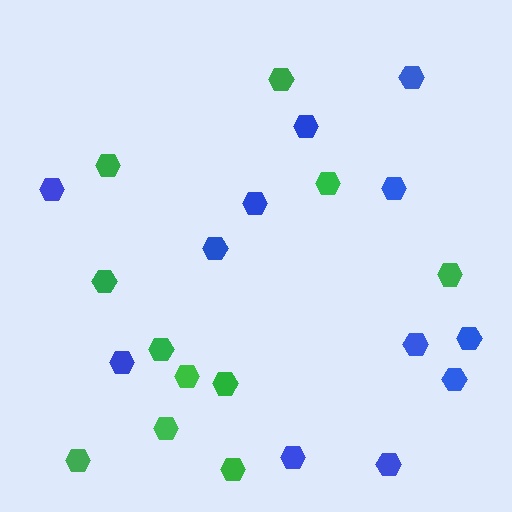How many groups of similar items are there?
There are 2 groups: one group of green hexagons (11) and one group of blue hexagons (12).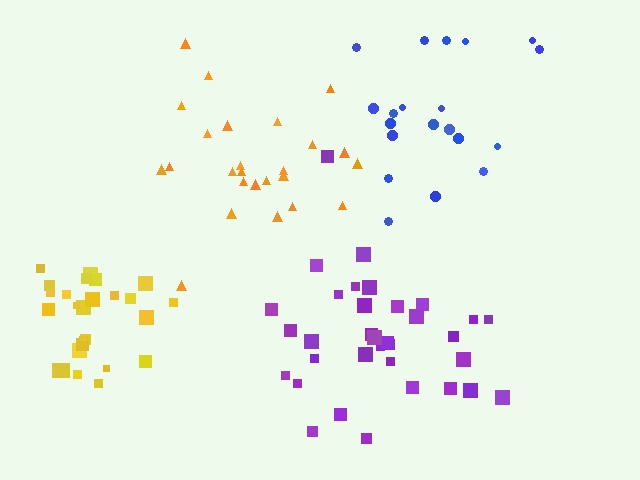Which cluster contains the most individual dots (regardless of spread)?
Purple (34).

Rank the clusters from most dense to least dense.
yellow, purple, orange, blue.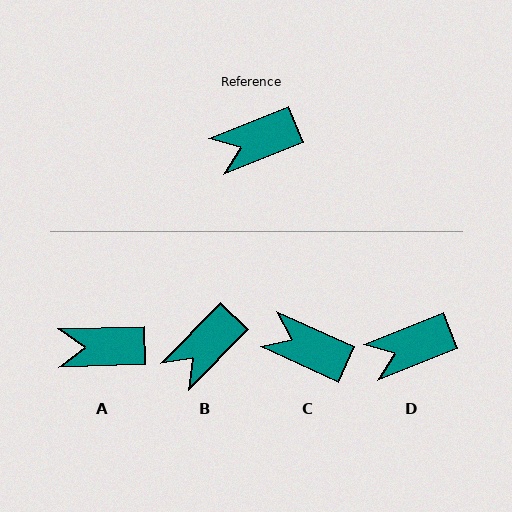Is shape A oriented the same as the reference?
No, it is off by about 21 degrees.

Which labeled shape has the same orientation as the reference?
D.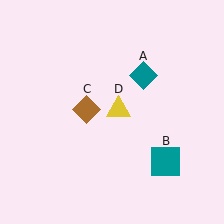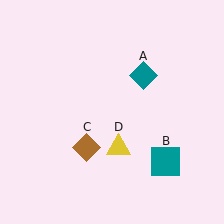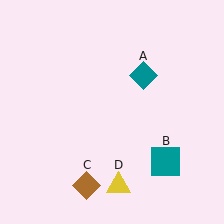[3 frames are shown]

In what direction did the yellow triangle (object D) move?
The yellow triangle (object D) moved down.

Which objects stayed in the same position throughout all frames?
Teal diamond (object A) and teal square (object B) remained stationary.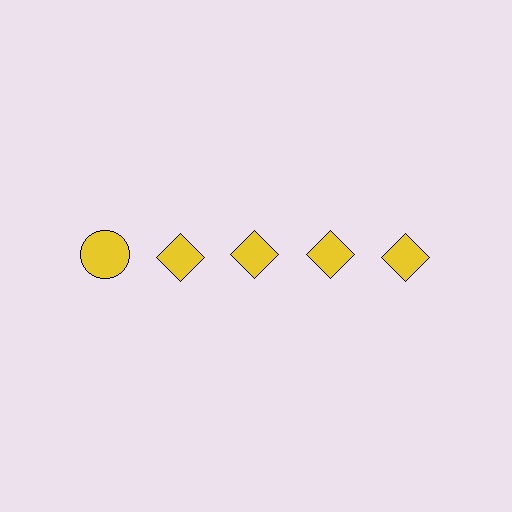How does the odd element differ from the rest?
It has a different shape: circle instead of diamond.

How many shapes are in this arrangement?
There are 5 shapes arranged in a grid pattern.